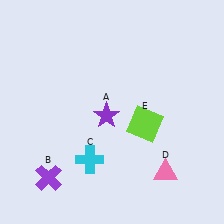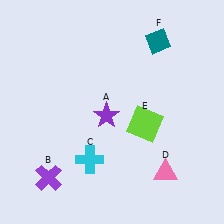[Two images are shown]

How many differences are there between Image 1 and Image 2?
There is 1 difference between the two images.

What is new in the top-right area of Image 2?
A teal diamond (F) was added in the top-right area of Image 2.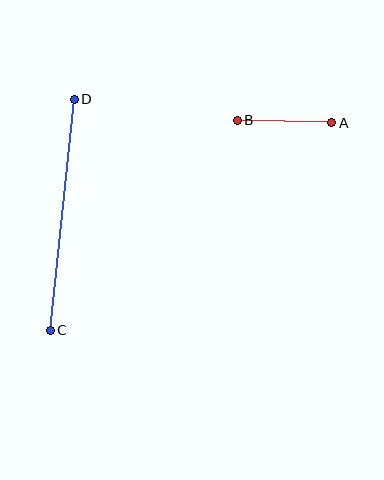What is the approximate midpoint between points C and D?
The midpoint is at approximately (62, 215) pixels.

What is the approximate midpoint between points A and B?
The midpoint is at approximately (284, 121) pixels.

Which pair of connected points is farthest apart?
Points C and D are farthest apart.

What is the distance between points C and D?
The distance is approximately 233 pixels.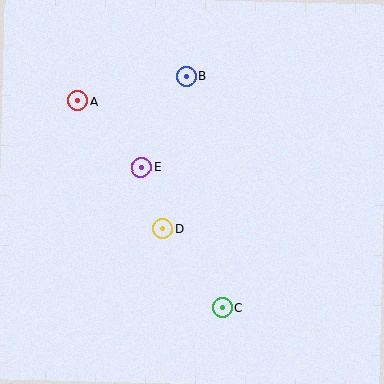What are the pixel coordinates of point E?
Point E is at (141, 167).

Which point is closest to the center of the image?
Point D at (163, 229) is closest to the center.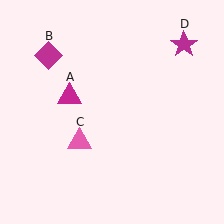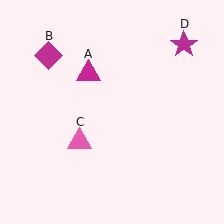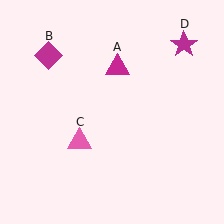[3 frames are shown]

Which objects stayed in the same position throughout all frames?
Magenta diamond (object B) and pink triangle (object C) and magenta star (object D) remained stationary.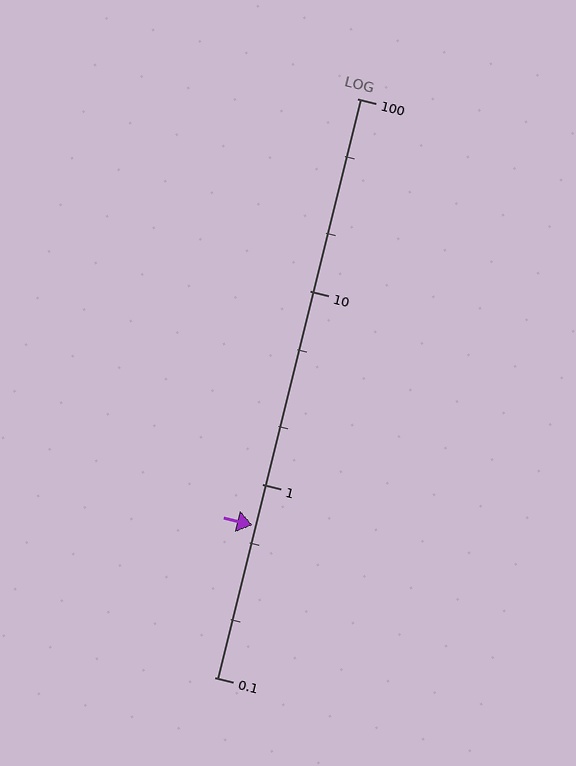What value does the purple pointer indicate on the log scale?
The pointer indicates approximately 0.61.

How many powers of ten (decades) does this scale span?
The scale spans 3 decades, from 0.1 to 100.